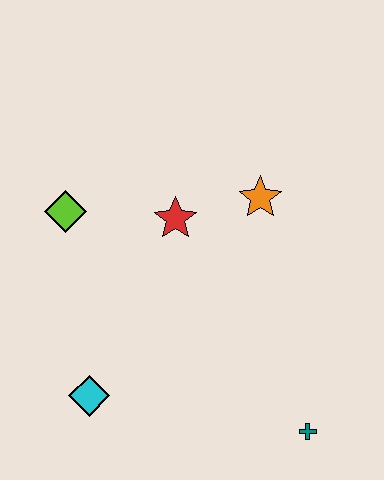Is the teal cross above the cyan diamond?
No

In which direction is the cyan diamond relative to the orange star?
The cyan diamond is below the orange star.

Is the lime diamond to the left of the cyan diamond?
Yes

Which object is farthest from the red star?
The teal cross is farthest from the red star.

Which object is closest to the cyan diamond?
The lime diamond is closest to the cyan diamond.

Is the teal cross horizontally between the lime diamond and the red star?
No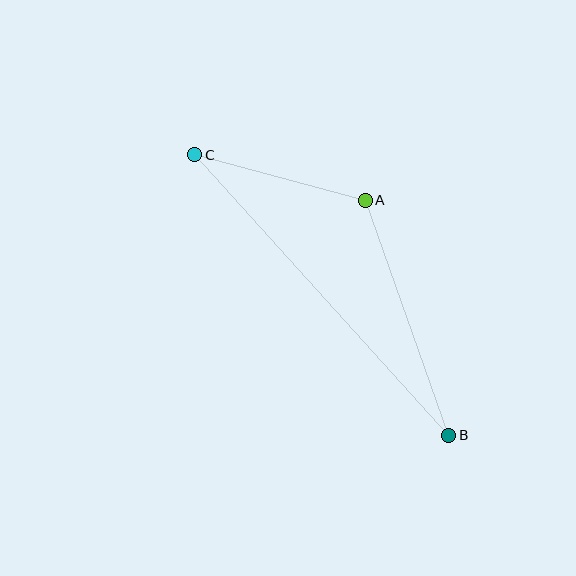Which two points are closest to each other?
Points A and C are closest to each other.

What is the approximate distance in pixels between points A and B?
The distance between A and B is approximately 249 pixels.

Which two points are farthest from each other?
Points B and C are farthest from each other.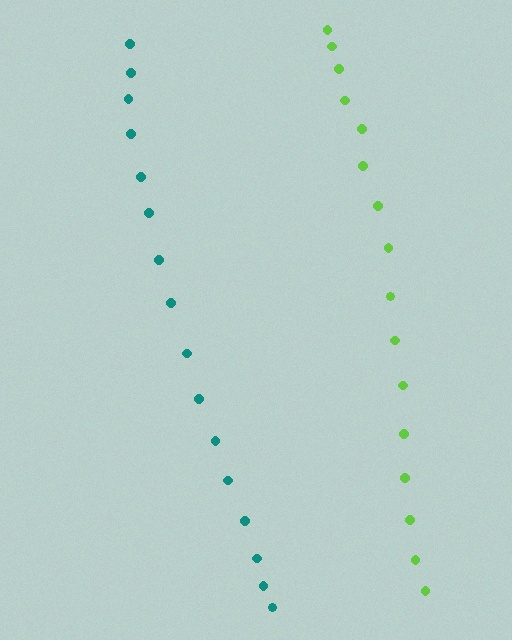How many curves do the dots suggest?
There are 2 distinct paths.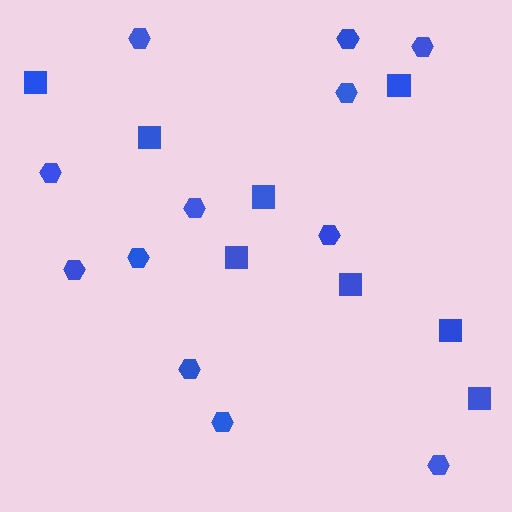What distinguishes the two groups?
There are 2 groups: one group of squares (8) and one group of hexagons (12).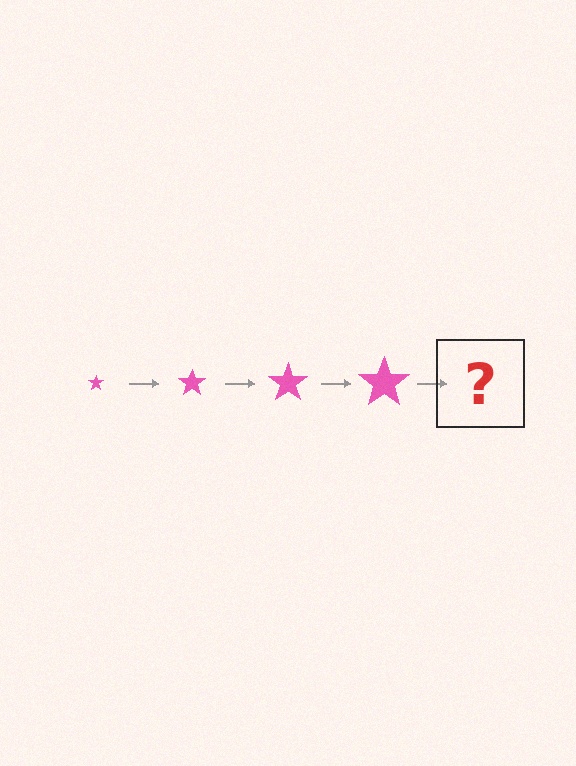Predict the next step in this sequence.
The next step is a pink star, larger than the previous one.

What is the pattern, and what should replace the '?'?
The pattern is that the star gets progressively larger each step. The '?' should be a pink star, larger than the previous one.